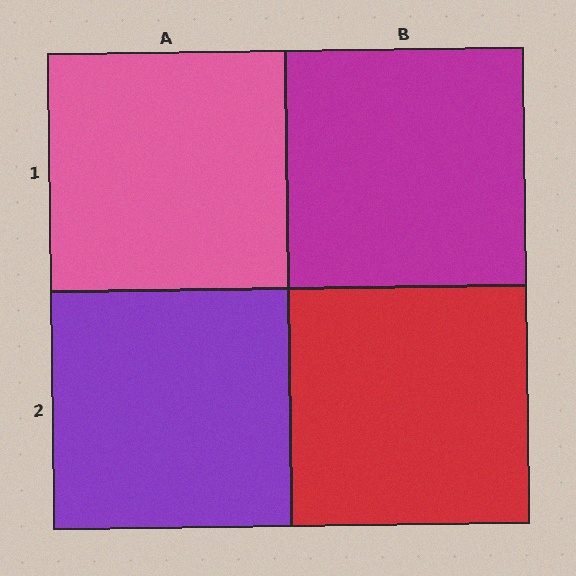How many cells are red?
1 cell is red.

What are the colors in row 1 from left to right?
Pink, magenta.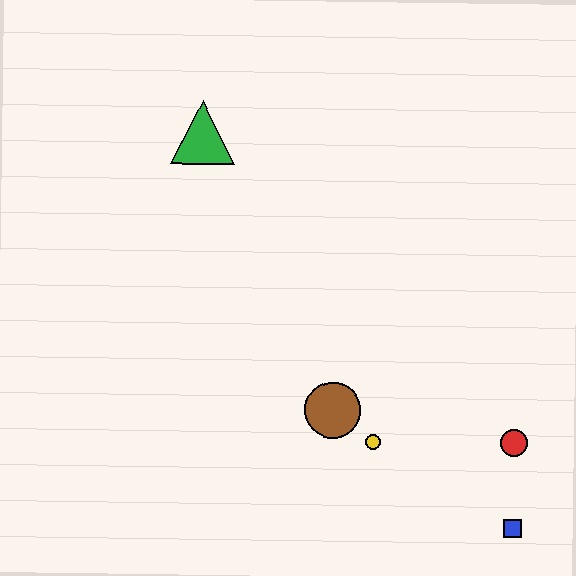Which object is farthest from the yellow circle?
The green triangle is farthest from the yellow circle.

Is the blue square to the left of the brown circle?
No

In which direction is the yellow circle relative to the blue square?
The yellow circle is to the left of the blue square.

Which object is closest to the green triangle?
The brown circle is closest to the green triangle.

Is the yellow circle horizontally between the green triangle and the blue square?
Yes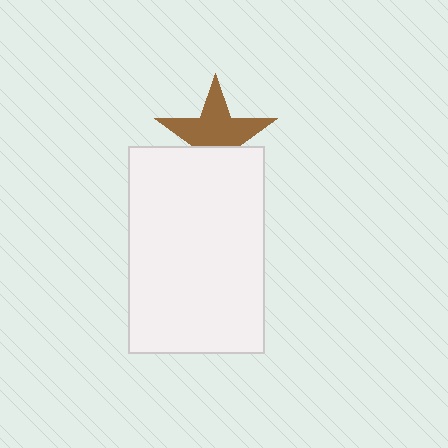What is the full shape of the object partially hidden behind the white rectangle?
The partially hidden object is a brown star.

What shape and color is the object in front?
The object in front is a white rectangle.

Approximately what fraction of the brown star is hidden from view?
Roughly 37% of the brown star is hidden behind the white rectangle.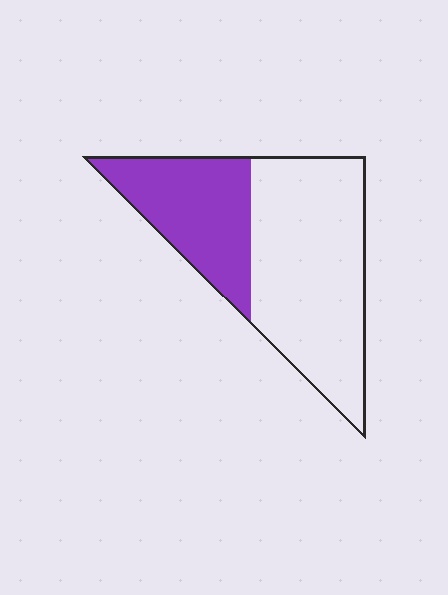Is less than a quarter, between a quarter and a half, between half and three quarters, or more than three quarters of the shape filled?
Between a quarter and a half.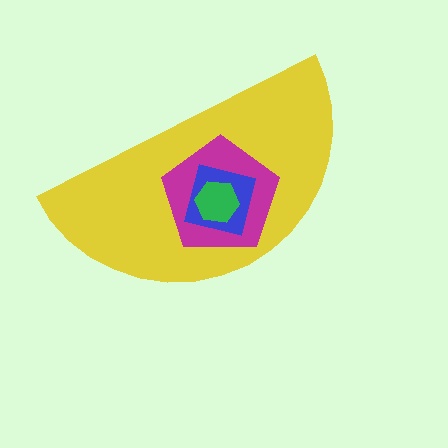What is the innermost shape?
The green hexagon.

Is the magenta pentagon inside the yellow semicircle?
Yes.